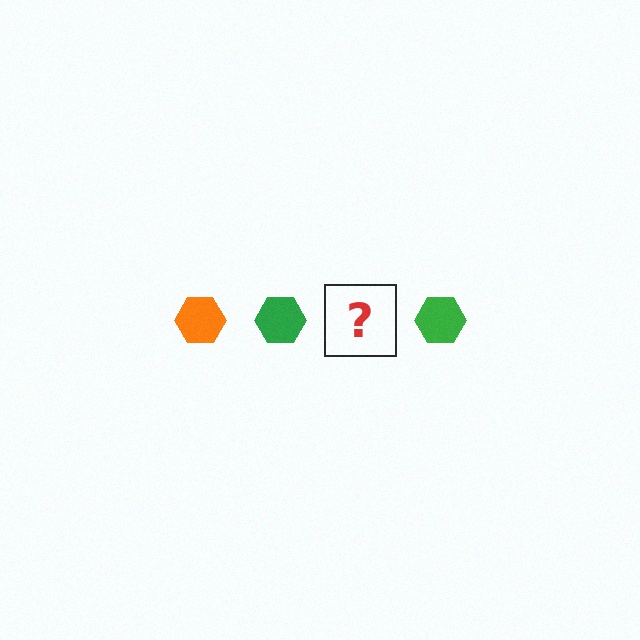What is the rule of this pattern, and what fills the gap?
The rule is that the pattern cycles through orange, green hexagons. The gap should be filled with an orange hexagon.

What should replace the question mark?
The question mark should be replaced with an orange hexagon.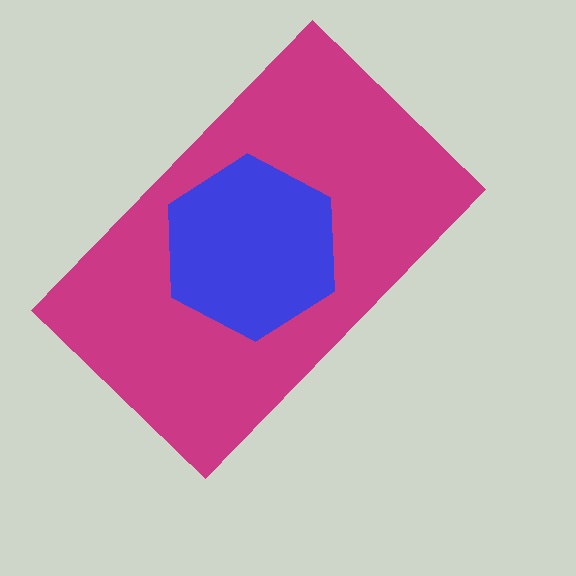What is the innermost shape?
The blue hexagon.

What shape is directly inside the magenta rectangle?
The blue hexagon.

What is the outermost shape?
The magenta rectangle.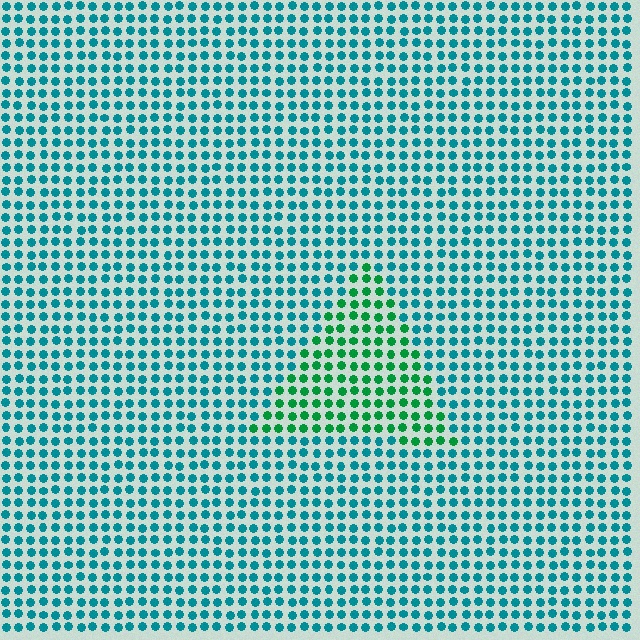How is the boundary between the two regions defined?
The boundary is defined purely by a slight shift in hue (about 41 degrees). Spacing, size, and orientation are identical on both sides.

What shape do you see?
I see a triangle.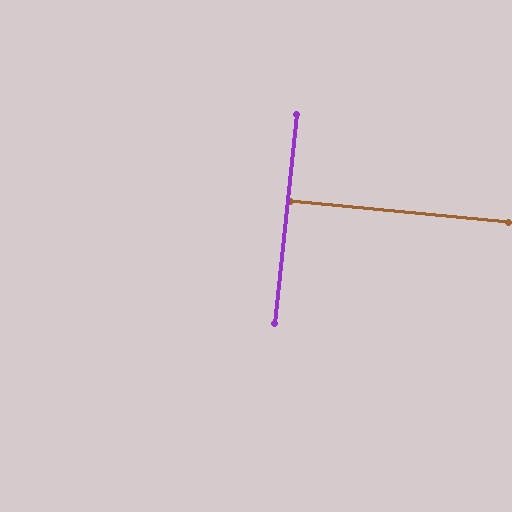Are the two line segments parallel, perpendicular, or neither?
Perpendicular — they meet at approximately 90°.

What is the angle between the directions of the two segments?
Approximately 90 degrees.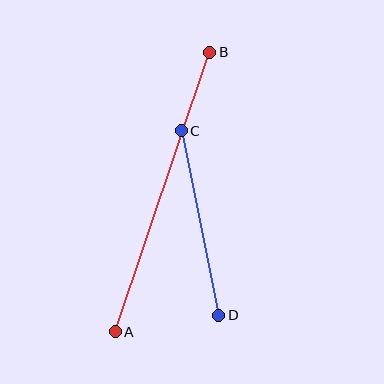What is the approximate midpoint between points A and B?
The midpoint is at approximately (163, 192) pixels.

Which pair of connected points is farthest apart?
Points A and B are farthest apart.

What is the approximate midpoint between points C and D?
The midpoint is at approximately (200, 223) pixels.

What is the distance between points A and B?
The distance is approximately 295 pixels.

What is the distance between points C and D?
The distance is approximately 188 pixels.